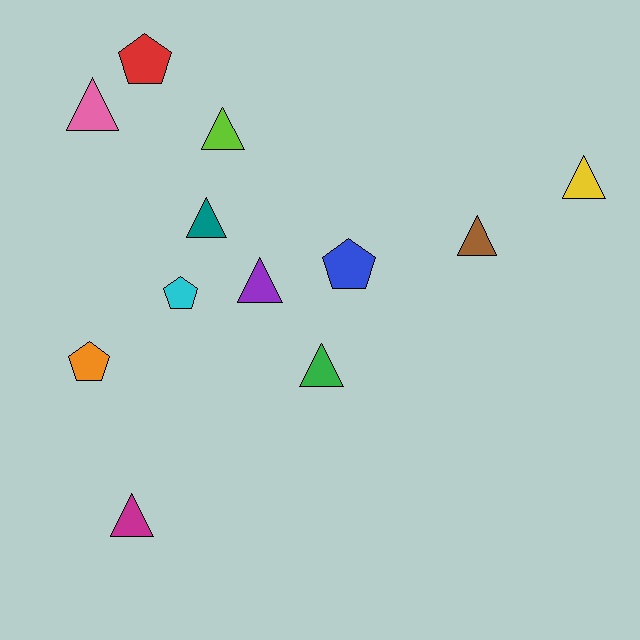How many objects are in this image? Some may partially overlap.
There are 12 objects.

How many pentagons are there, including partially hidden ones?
There are 4 pentagons.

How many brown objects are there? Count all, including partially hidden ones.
There is 1 brown object.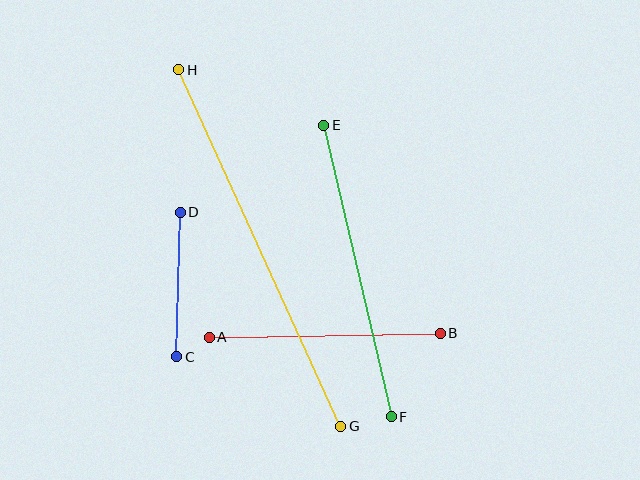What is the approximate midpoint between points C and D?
The midpoint is at approximately (179, 285) pixels.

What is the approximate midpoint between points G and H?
The midpoint is at approximately (260, 248) pixels.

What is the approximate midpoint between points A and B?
The midpoint is at approximately (325, 335) pixels.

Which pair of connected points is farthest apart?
Points G and H are farthest apart.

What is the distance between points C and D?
The distance is approximately 145 pixels.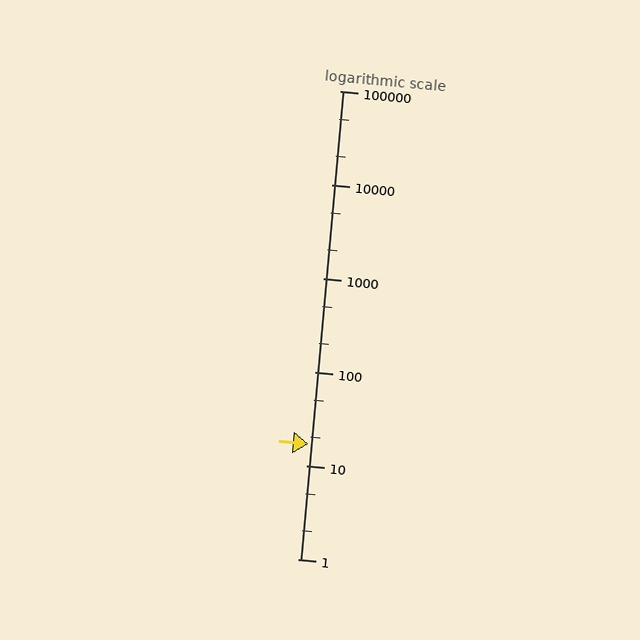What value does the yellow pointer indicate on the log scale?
The pointer indicates approximately 17.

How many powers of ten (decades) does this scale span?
The scale spans 5 decades, from 1 to 100000.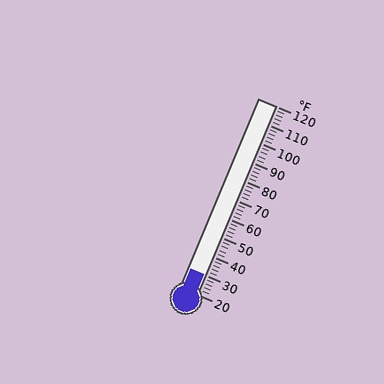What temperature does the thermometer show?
The thermometer shows approximately 30°F.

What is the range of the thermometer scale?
The thermometer scale ranges from 20°F to 120°F.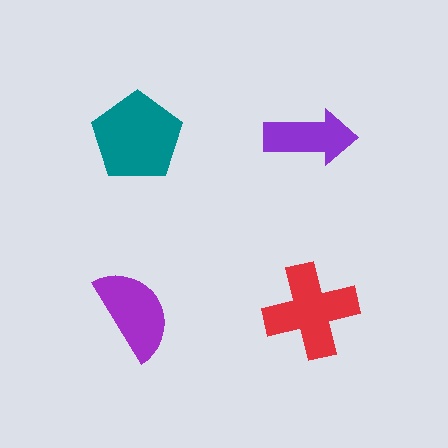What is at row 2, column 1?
A purple semicircle.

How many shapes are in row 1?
2 shapes.